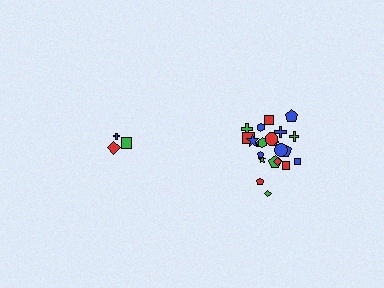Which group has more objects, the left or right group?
The right group.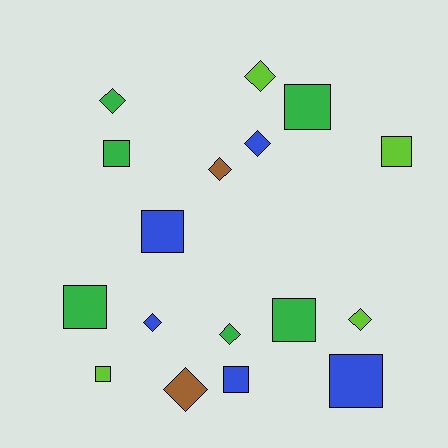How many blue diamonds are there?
There are 2 blue diamonds.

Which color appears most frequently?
Green, with 6 objects.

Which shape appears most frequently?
Square, with 9 objects.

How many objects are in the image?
There are 17 objects.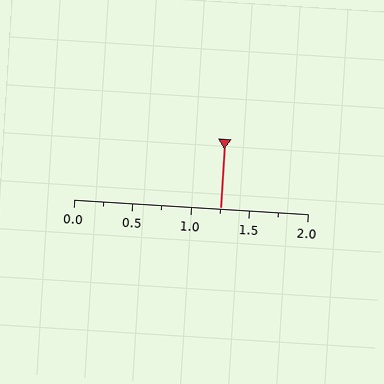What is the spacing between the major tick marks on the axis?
The major ticks are spaced 0.5 apart.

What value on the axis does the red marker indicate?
The marker indicates approximately 1.25.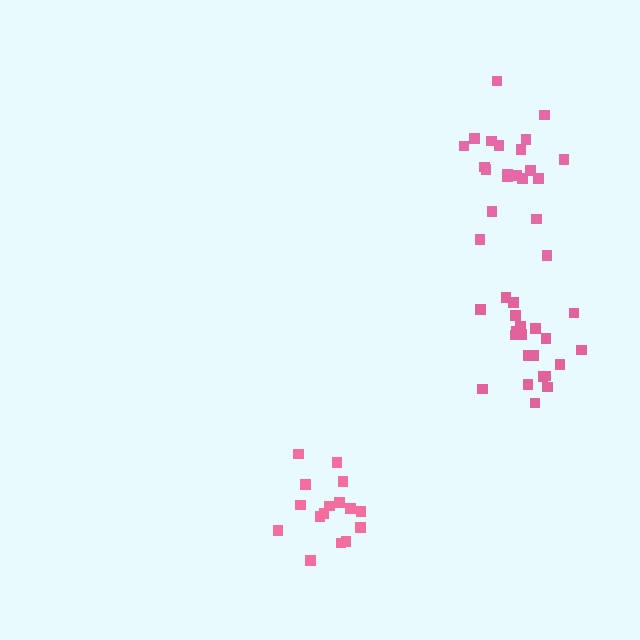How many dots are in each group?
Group 1: 21 dots, Group 2: 17 dots, Group 3: 21 dots (59 total).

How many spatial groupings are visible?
There are 3 spatial groupings.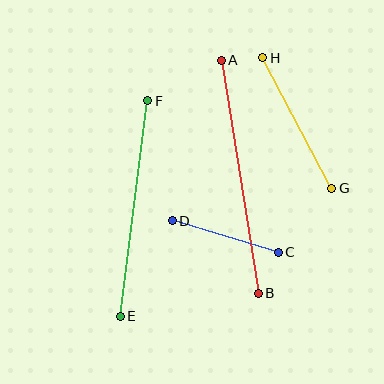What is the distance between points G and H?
The distance is approximately 147 pixels.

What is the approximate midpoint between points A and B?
The midpoint is at approximately (240, 177) pixels.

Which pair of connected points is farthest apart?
Points A and B are farthest apart.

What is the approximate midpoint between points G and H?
The midpoint is at approximately (297, 123) pixels.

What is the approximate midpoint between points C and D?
The midpoint is at approximately (225, 237) pixels.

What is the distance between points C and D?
The distance is approximately 111 pixels.